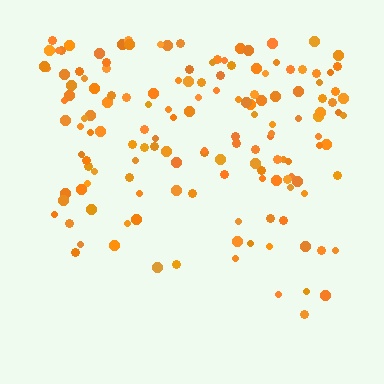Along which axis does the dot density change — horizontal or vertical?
Vertical.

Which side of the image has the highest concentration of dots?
The top.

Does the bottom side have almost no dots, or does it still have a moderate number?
Still a moderate number, just noticeably fewer than the top.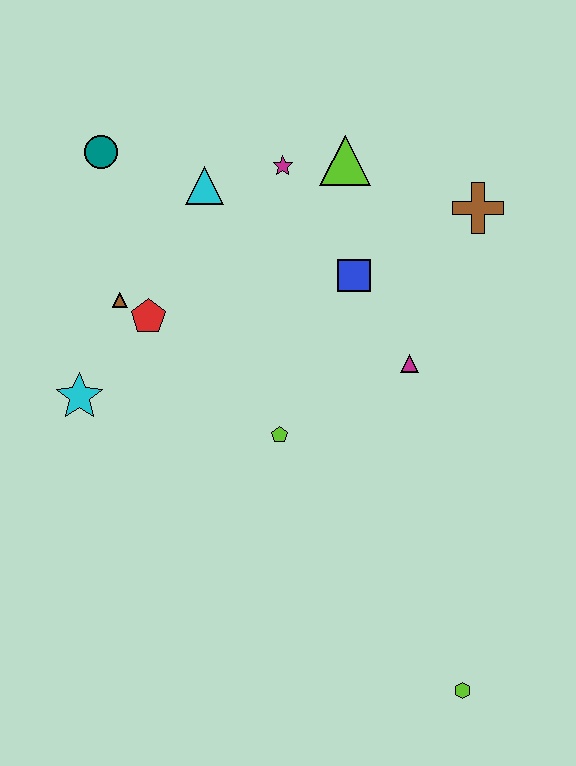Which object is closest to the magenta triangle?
The blue square is closest to the magenta triangle.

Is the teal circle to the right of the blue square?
No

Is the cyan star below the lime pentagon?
No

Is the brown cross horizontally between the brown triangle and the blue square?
No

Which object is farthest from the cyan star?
The lime hexagon is farthest from the cyan star.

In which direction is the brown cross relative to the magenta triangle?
The brown cross is above the magenta triangle.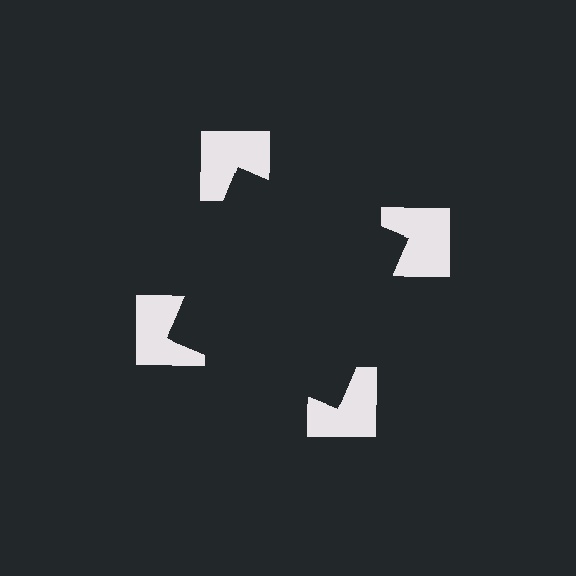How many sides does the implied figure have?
4 sides.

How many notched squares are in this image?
There are 4 — one at each vertex of the illusory square.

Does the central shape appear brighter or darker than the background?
It typically appears slightly darker than the background, even though no actual brightness change is drawn.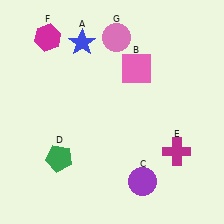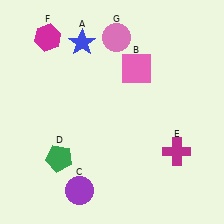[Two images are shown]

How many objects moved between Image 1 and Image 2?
1 object moved between the two images.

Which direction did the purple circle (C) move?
The purple circle (C) moved left.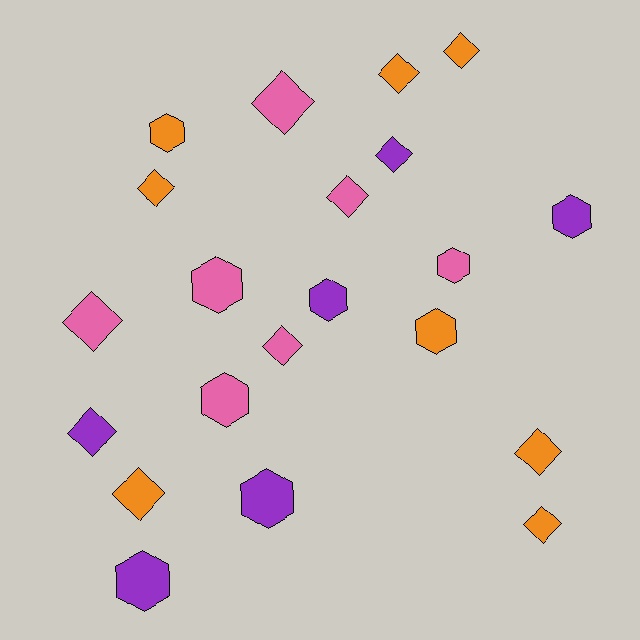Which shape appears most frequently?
Diamond, with 12 objects.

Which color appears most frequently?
Orange, with 8 objects.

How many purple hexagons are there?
There are 4 purple hexagons.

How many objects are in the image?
There are 21 objects.